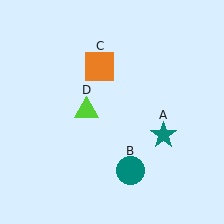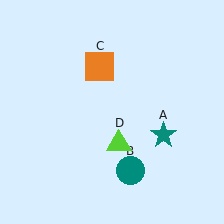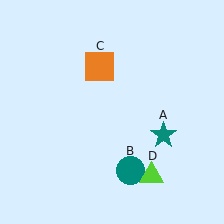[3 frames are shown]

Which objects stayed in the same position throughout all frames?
Teal star (object A) and teal circle (object B) and orange square (object C) remained stationary.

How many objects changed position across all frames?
1 object changed position: lime triangle (object D).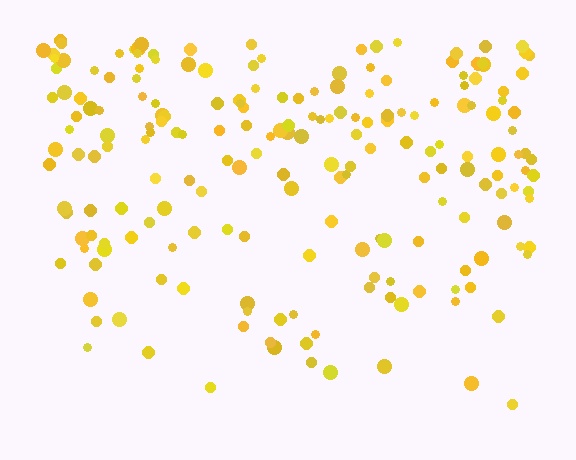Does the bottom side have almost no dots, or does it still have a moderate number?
Still a moderate number, just noticeably fewer than the top.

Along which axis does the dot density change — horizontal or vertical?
Vertical.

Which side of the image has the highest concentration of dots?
The top.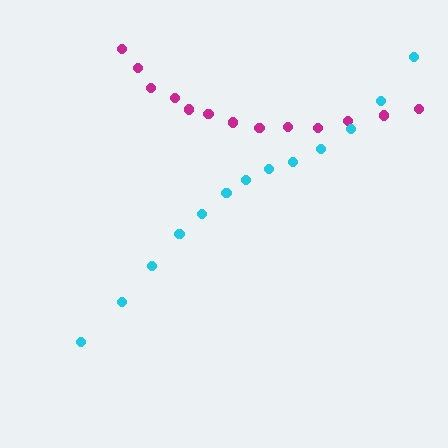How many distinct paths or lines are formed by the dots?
There are 2 distinct paths.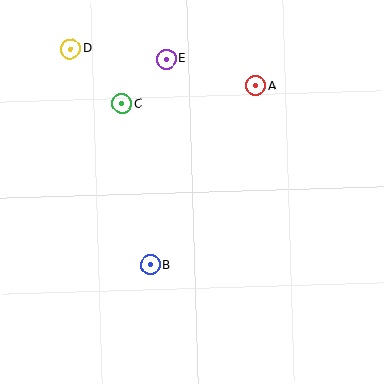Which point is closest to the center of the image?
Point B at (151, 265) is closest to the center.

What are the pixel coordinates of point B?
Point B is at (151, 265).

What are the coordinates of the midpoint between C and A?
The midpoint between C and A is at (189, 95).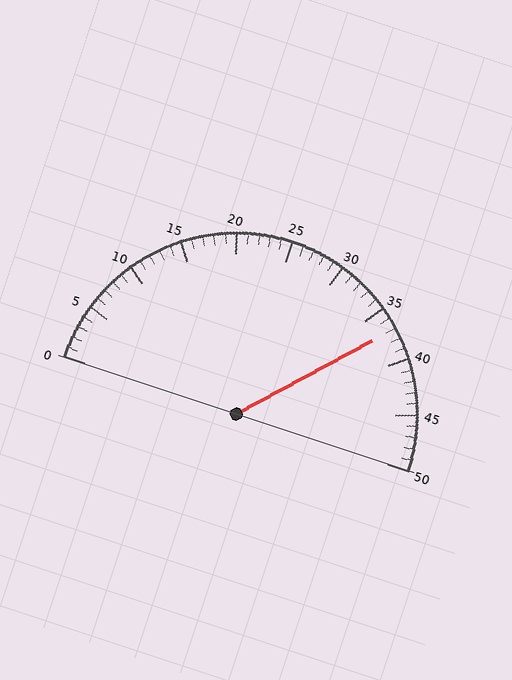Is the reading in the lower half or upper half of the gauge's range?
The reading is in the upper half of the range (0 to 50).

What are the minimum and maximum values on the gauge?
The gauge ranges from 0 to 50.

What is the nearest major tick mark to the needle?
The nearest major tick mark is 35.